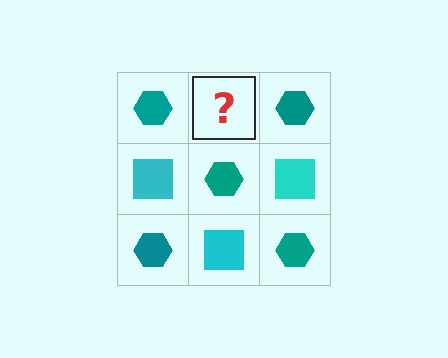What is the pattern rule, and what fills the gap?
The rule is that it alternates teal hexagon and cyan square in a checkerboard pattern. The gap should be filled with a cyan square.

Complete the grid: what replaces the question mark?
The question mark should be replaced with a cyan square.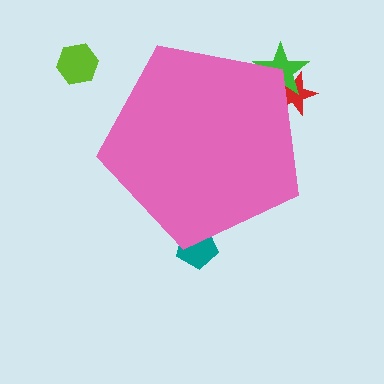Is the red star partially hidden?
Yes, the red star is partially hidden behind the pink pentagon.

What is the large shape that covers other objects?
A pink pentagon.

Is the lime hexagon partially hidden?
No, the lime hexagon is fully visible.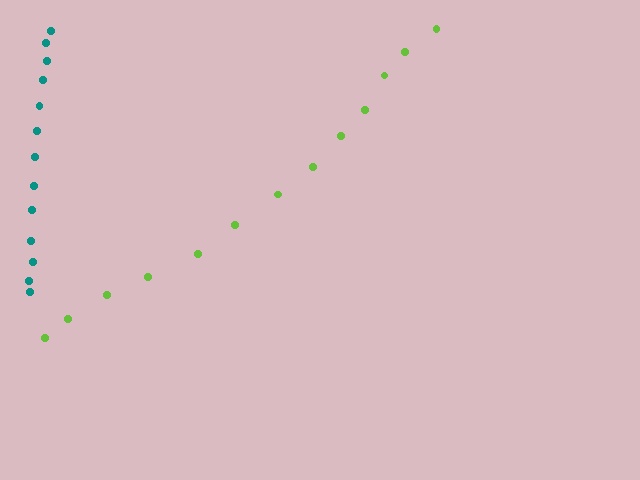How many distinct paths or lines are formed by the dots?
There are 2 distinct paths.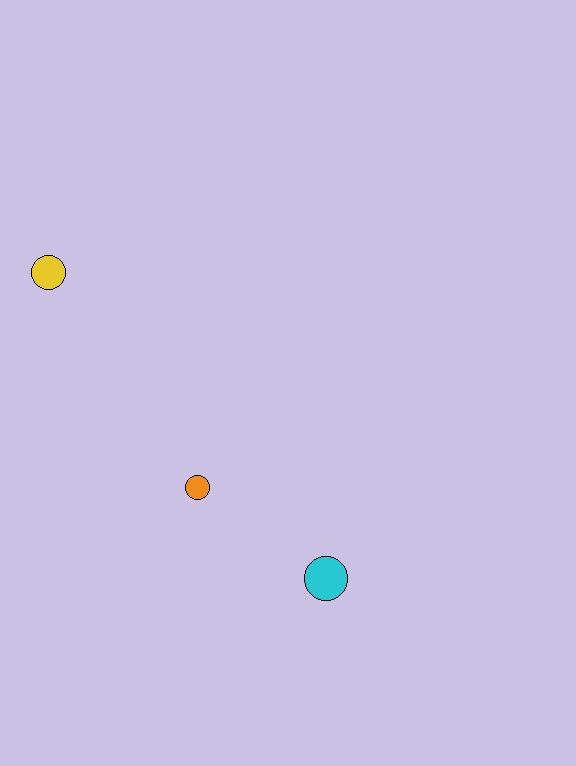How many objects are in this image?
There are 3 objects.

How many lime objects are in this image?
There are no lime objects.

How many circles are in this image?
There are 3 circles.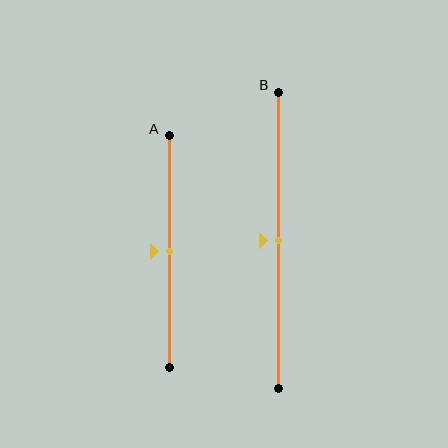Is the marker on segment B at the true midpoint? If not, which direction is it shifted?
Yes, the marker on segment B is at the true midpoint.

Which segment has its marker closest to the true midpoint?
Segment A has its marker closest to the true midpoint.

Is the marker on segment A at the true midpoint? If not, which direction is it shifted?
Yes, the marker on segment A is at the true midpoint.